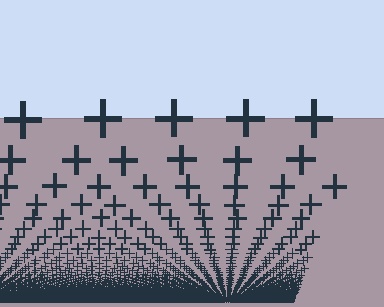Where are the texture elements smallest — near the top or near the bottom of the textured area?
Near the bottom.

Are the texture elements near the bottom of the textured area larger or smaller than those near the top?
Smaller. The gradient is inverted — elements near the bottom are smaller and denser.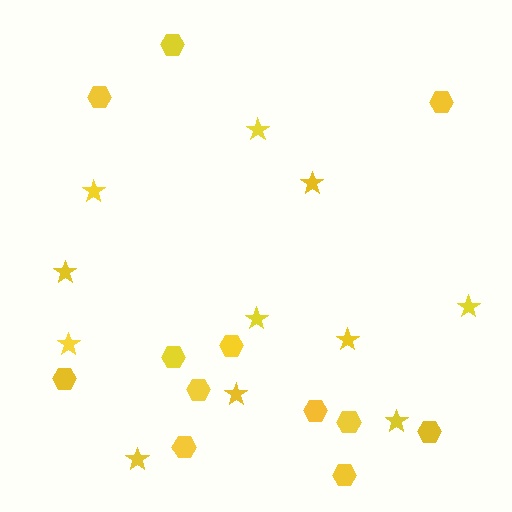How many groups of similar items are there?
There are 2 groups: one group of stars (11) and one group of hexagons (12).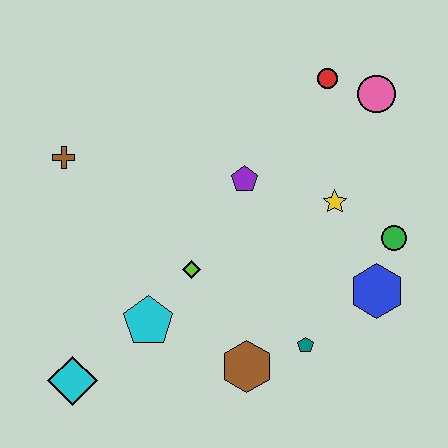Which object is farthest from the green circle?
The cyan diamond is farthest from the green circle.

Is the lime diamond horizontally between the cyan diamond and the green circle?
Yes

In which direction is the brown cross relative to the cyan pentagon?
The brown cross is above the cyan pentagon.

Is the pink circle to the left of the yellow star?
No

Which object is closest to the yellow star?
The green circle is closest to the yellow star.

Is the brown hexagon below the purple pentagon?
Yes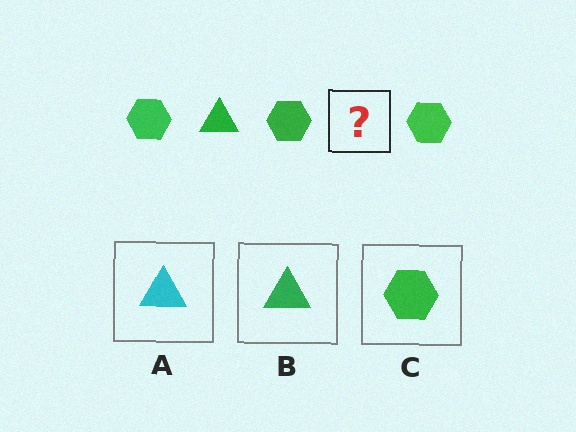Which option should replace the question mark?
Option B.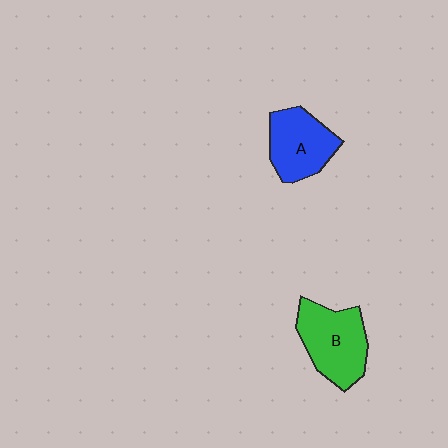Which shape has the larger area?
Shape B (green).